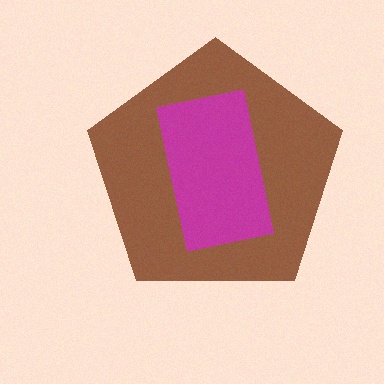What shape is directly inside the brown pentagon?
The magenta rectangle.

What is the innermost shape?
The magenta rectangle.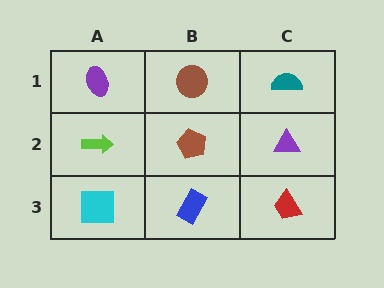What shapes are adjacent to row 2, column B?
A brown circle (row 1, column B), a blue rectangle (row 3, column B), a lime arrow (row 2, column A), a purple triangle (row 2, column C).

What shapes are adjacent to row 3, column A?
A lime arrow (row 2, column A), a blue rectangle (row 3, column B).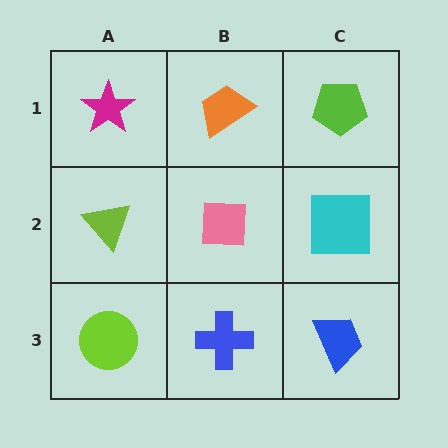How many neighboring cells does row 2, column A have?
3.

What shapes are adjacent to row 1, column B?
A pink square (row 2, column B), a magenta star (row 1, column A), a lime pentagon (row 1, column C).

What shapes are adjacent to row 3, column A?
A lime triangle (row 2, column A), a blue cross (row 3, column B).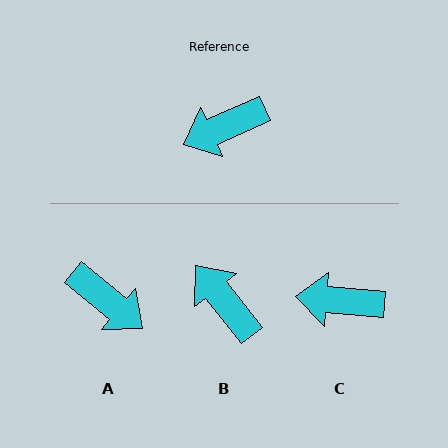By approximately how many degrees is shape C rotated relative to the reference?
Approximately 29 degrees clockwise.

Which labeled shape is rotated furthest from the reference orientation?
A, about 117 degrees away.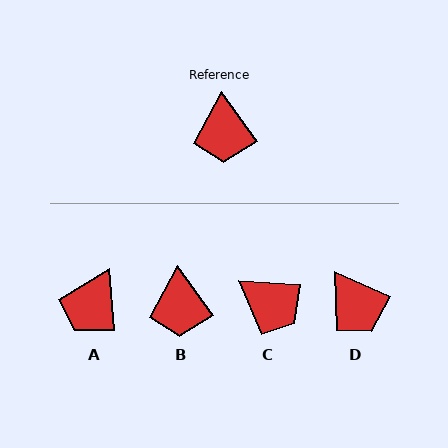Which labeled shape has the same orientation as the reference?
B.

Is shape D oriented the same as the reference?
No, it is off by about 30 degrees.